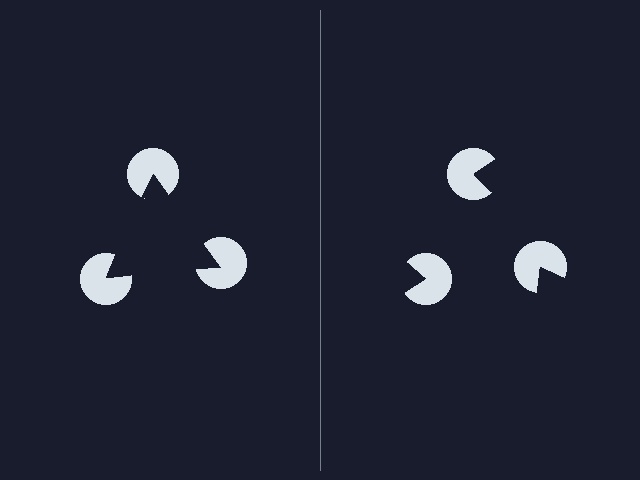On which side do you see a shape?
An illusory triangle appears on the left side. On the right side the wedge cuts are rotated, so no coherent shape forms.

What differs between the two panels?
The pac-man discs are positioned identically on both sides; only the wedge orientations differ. On the left they align to a triangle; on the right they are misaligned.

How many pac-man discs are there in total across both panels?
6 — 3 on each side.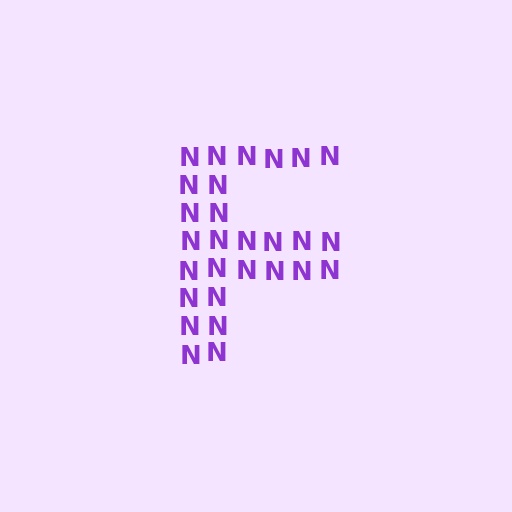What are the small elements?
The small elements are letter N's.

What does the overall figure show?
The overall figure shows the letter F.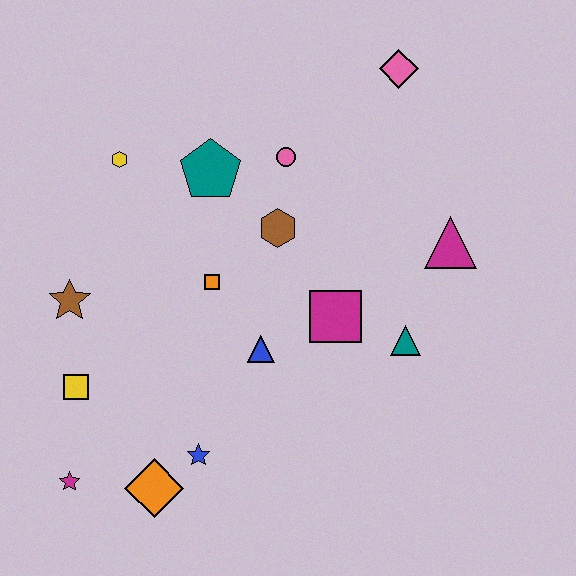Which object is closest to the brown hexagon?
The pink circle is closest to the brown hexagon.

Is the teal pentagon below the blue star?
No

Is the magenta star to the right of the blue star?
No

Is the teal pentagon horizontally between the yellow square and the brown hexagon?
Yes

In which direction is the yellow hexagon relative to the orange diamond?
The yellow hexagon is above the orange diamond.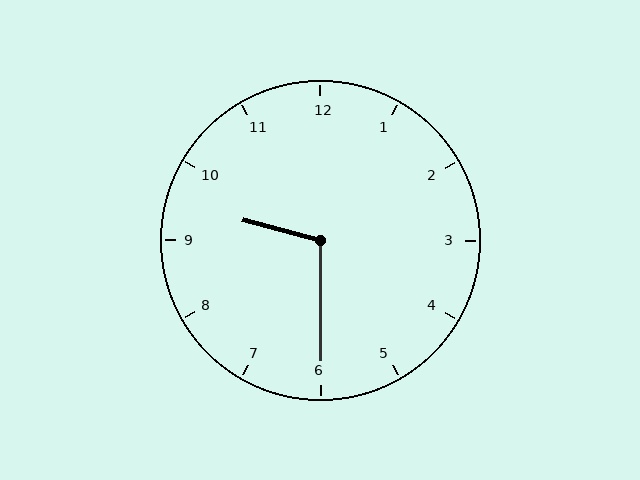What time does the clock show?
9:30.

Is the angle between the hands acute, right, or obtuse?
It is obtuse.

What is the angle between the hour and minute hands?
Approximately 105 degrees.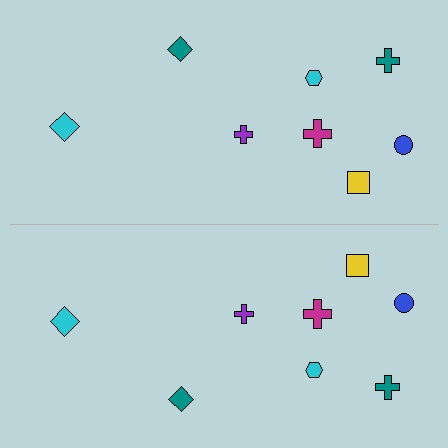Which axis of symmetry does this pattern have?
The pattern has a horizontal axis of symmetry running through the center of the image.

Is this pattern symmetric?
Yes, this pattern has bilateral (reflection) symmetry.